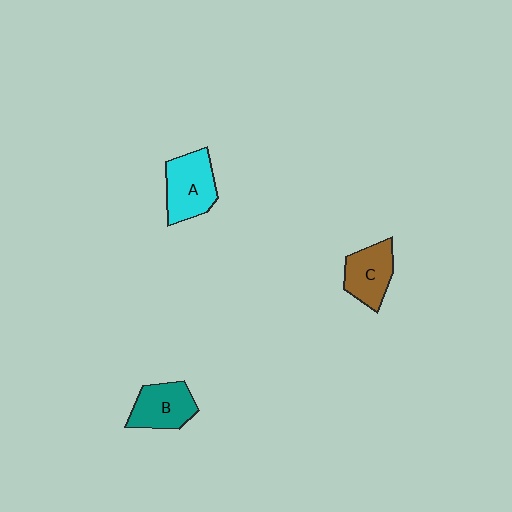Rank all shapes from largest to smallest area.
From largest to smallest: A (cyan), B (teal), C (brown).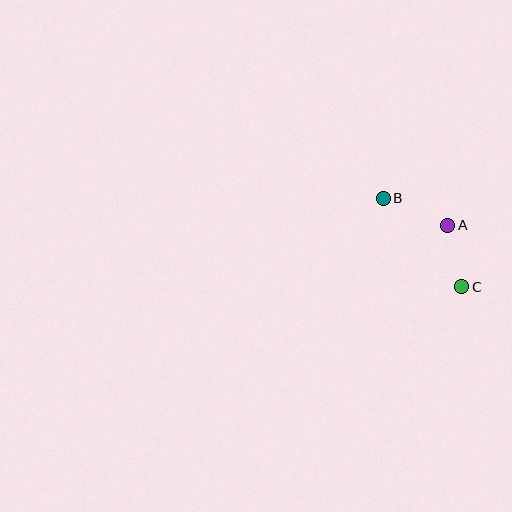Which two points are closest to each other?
Points A and C are closest to each other.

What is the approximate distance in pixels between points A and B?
The distance between A and B is approximately 70 pixels.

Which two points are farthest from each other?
Points B and C are farthest from each other.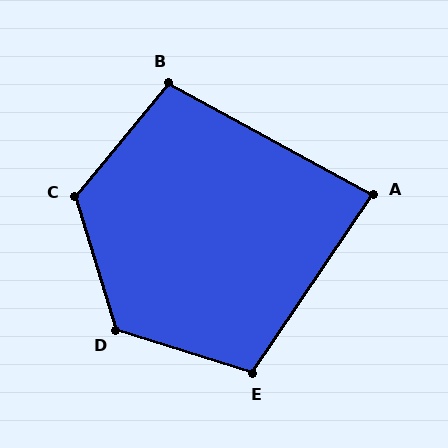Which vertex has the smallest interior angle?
A, at approximately 85 degrees.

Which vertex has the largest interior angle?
D, at approximately 124 degrees.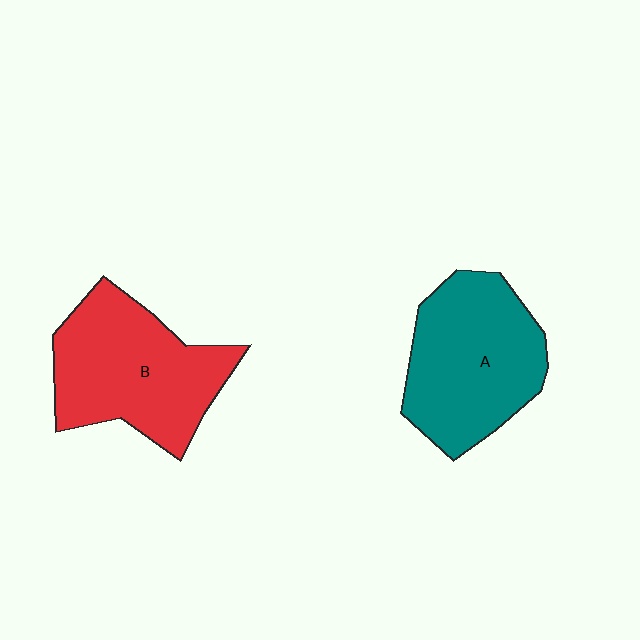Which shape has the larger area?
Shape B (red).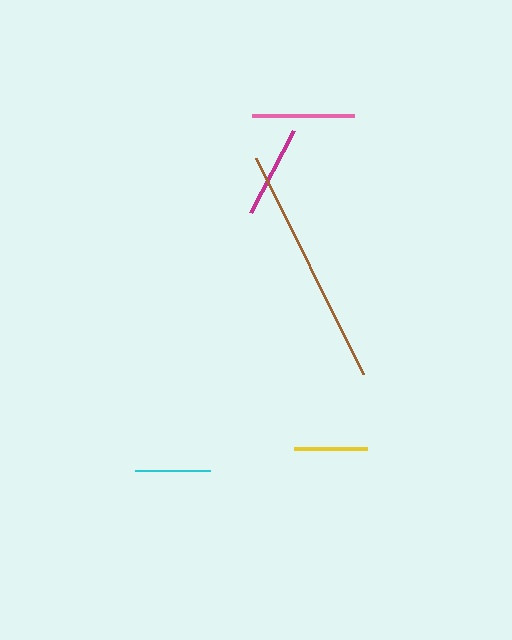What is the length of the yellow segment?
The yellow segment is approximately 72 pixels long.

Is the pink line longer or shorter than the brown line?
The brown line is longer than the pink line.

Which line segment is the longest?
The brown line is the longest at approximately 241 pixels.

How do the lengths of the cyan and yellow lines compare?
The cyan and yellow lines are approximately the same length.